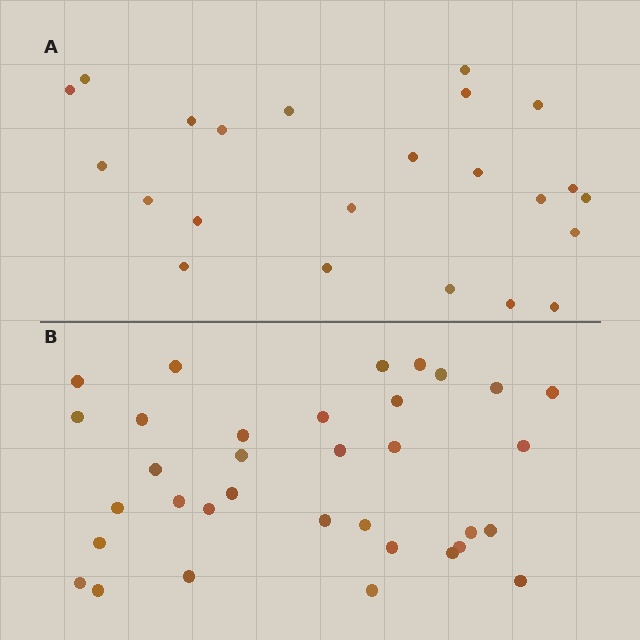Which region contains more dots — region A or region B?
Region B (the bottom region) has more dots.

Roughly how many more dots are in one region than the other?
Region B has roughly 12 or so more dots than region A.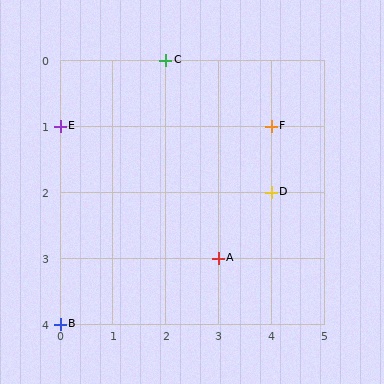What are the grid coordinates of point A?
Point A is at grid coordinates (3, 3).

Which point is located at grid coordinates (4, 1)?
Point F is at (4, 1).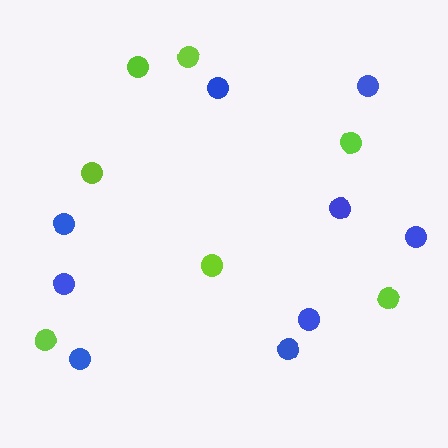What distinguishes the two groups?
There are 2 groups: one group of blue circles (9) and one group of lime circles (7).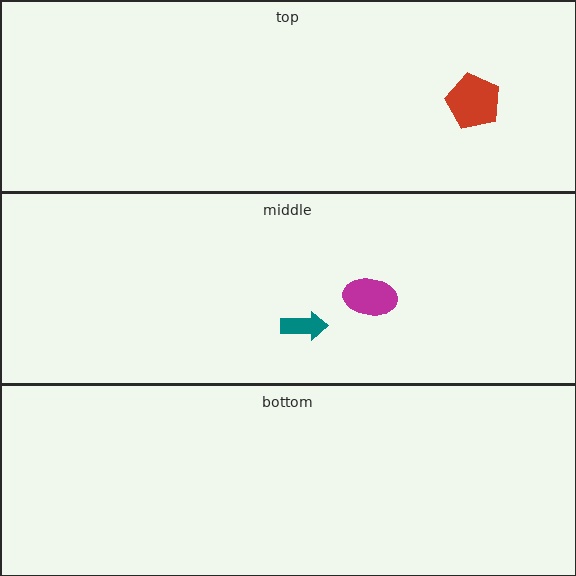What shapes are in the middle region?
The teal arrow, the magenta ellipse.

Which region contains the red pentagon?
The top region.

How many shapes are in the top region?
1.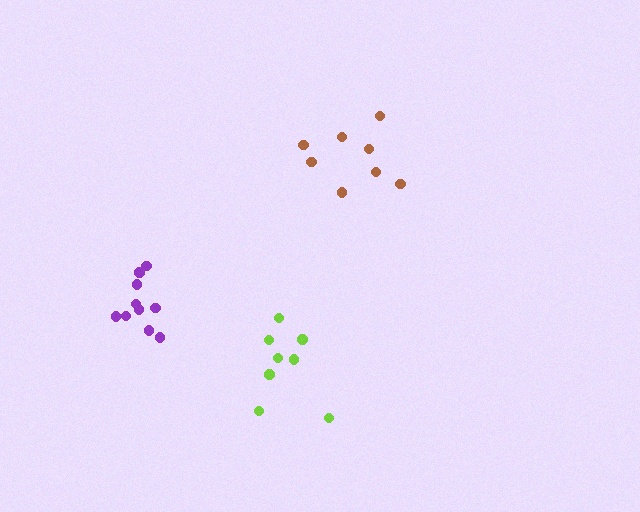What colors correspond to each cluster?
The clusters are colored: brown, purple, lime.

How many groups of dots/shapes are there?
There are 3 groups.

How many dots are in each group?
Group 1: 8 dots, Group 2: 10 dots, Group 3: 8 dots (26 total).